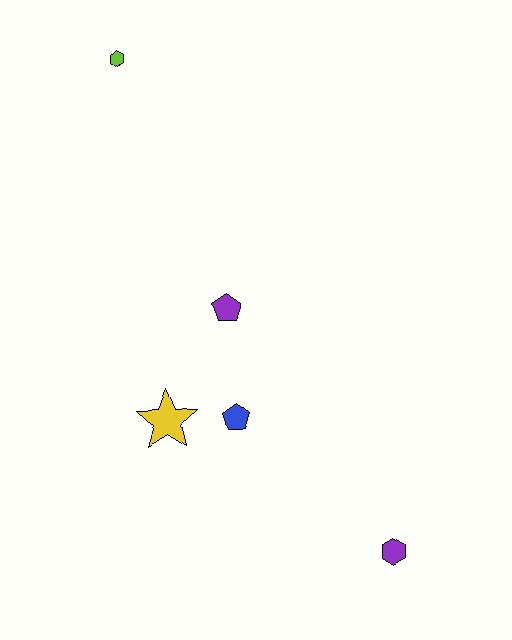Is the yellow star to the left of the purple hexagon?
Yes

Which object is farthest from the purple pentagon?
The purple hexagon is farthest from the purple pentagon.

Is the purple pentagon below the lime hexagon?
Yes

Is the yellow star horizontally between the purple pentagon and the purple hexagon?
No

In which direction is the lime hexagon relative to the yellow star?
The lime hexagon is above the yellow star.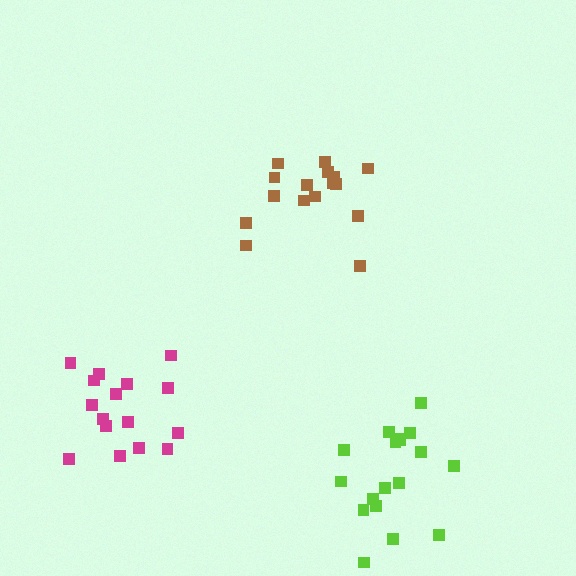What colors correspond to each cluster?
The clusters are colored: lime, magenta, brown.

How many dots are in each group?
Group 1: 18 dots, Group 2: 16 dots, Group 3: 16 dots (50 total).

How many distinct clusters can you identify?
There are 3 distinct clusters.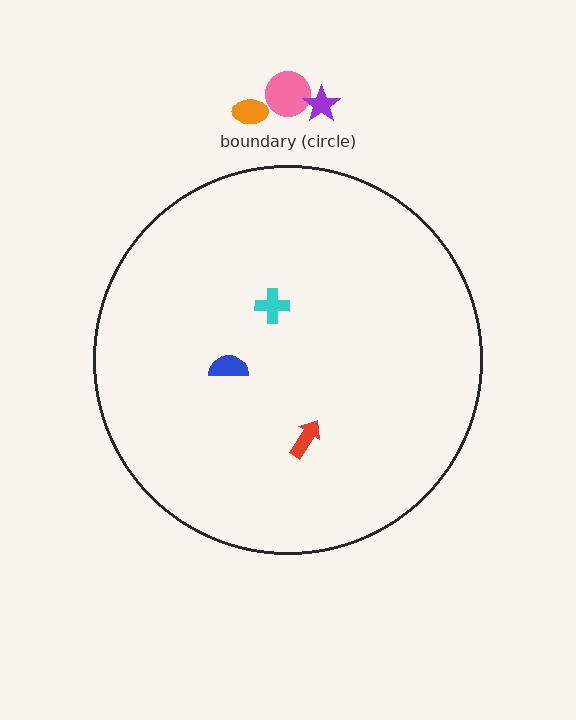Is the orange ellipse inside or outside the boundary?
Outside.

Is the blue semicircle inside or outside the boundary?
Inside.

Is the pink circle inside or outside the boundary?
Outside.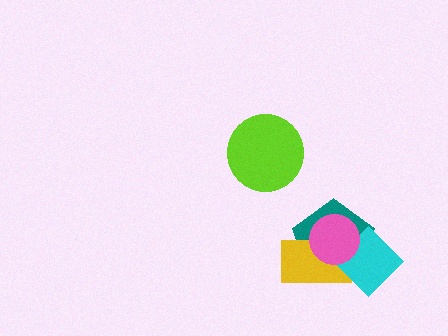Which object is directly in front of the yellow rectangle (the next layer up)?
The cyan diamond is directly in front of the yellow rectangle.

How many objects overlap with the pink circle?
3 objects overlap with the pink circle.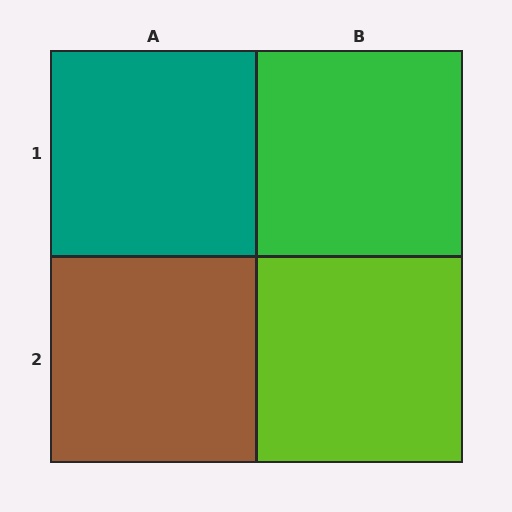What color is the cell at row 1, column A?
Teal.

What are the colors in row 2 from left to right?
Brown, lime.